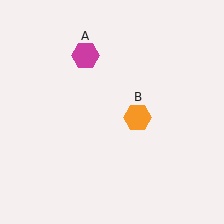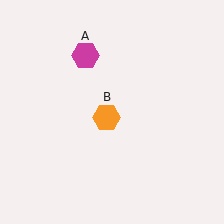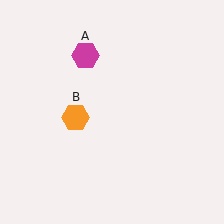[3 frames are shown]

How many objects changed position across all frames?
1 object changed position: orange hexagon (object B).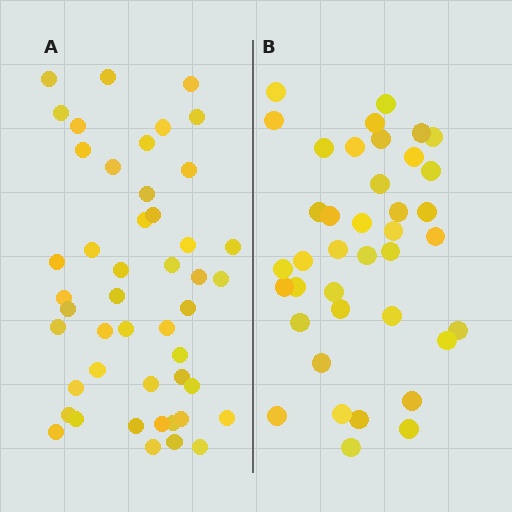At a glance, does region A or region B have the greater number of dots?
Region A (the left region) has more dots.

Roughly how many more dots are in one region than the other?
Region A has roughly 8 or so more dots than region B.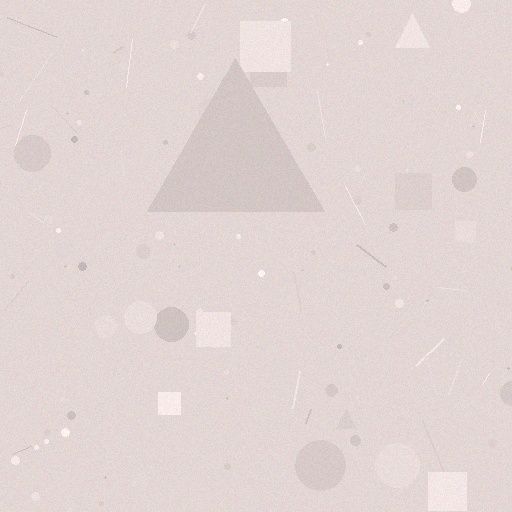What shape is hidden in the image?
A triangle is hidden in the image.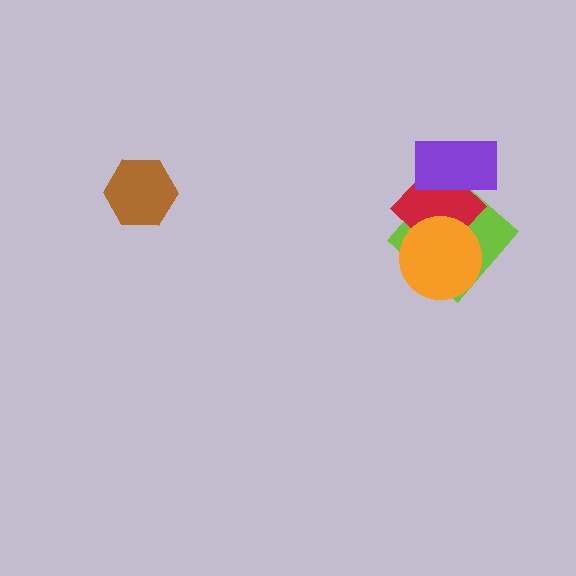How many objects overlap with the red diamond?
3 objects overlap with the red diamond.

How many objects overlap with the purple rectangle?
2 objects overlap with the purple rectangle.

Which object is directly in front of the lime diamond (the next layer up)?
The red diamond is directly in front of the lime diamond.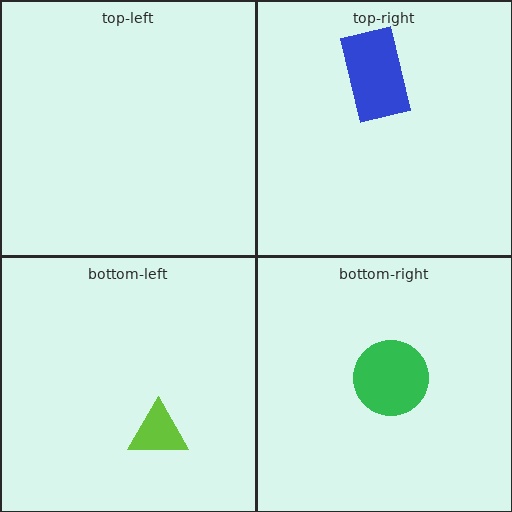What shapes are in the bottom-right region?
The green circle.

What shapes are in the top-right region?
The blue rectangle.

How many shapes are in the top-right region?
1.